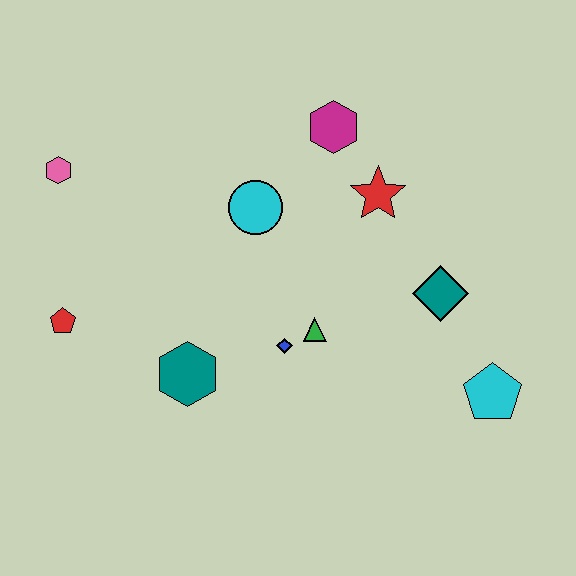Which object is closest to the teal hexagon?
The blue diamond is closest to the teal hexagon.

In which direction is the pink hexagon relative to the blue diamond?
The pink hexagon is to the left of the blue diamond.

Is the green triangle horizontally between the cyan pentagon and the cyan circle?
Yes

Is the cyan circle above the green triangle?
Yes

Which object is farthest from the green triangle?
The pink hexagon is farthest from the green triangle.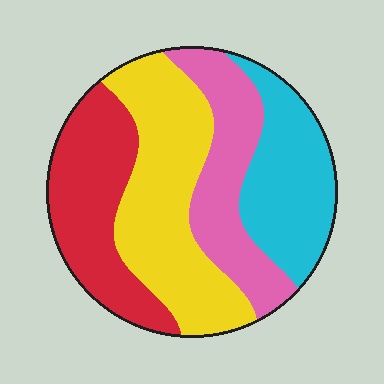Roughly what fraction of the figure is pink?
Pink takes up less than a quarter of the figure.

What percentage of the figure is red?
Red takes up about one quarter (1/4) of the figure.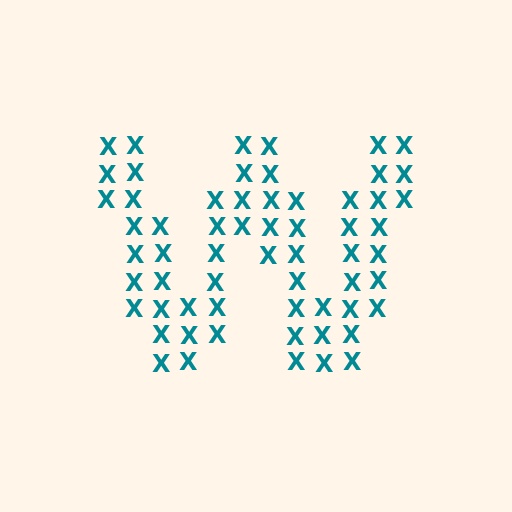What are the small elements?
The small elements are letter X's.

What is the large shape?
The large shape is the letter W.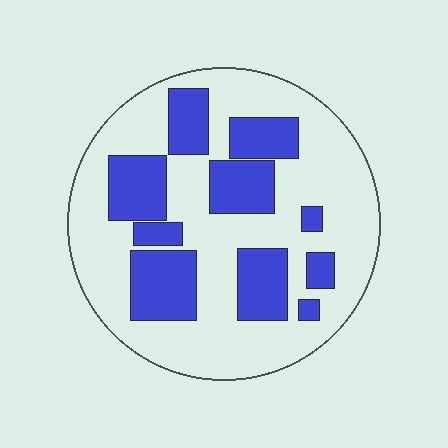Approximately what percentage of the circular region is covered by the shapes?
Approximately 30%.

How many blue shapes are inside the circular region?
10.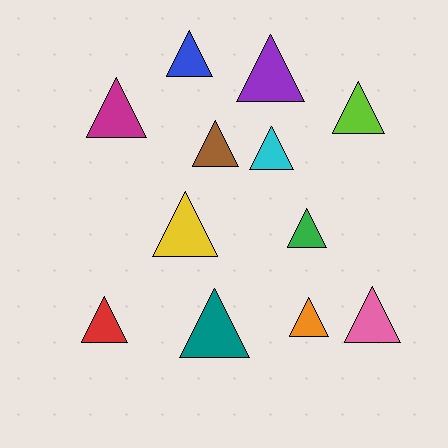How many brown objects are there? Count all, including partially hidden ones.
There is 1 brown object.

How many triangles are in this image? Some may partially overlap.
There are 12 triangles.